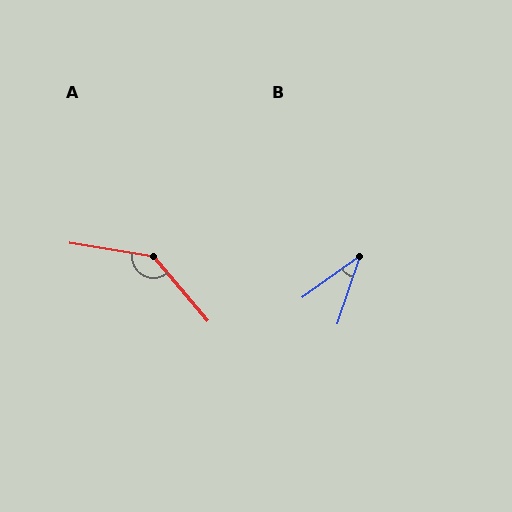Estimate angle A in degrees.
Approximately 140 degrees.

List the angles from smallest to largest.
B (36°), A (140°).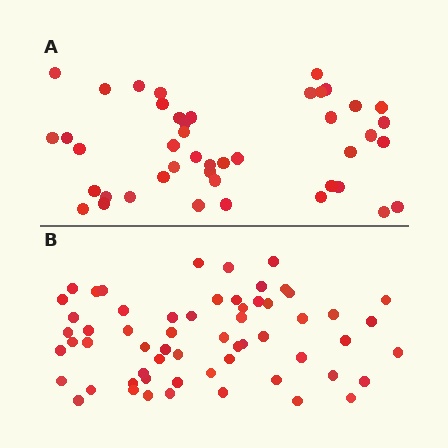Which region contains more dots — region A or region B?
Region B (the bottom region) has more dots.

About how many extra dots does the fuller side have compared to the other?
Region B has approximately 15 more dots than region A.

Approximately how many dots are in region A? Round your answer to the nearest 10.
About 40 dots. (The exact count is 44, which rounds to 40.)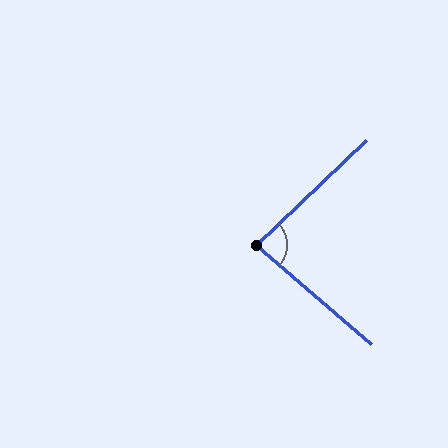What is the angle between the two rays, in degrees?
Approximately 84 degrees.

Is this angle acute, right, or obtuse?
It is acute.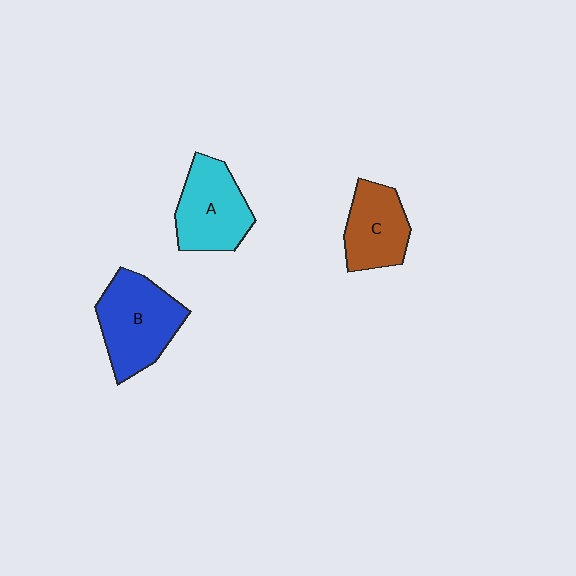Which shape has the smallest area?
Shape C (brown).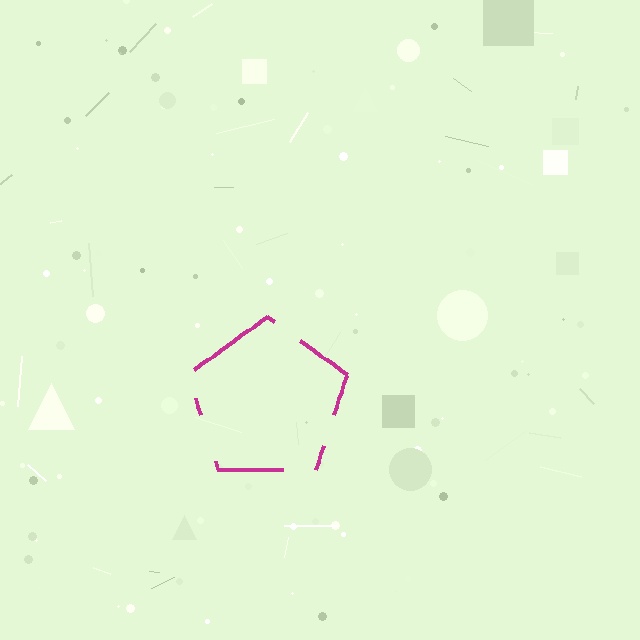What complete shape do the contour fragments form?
The contour fragments form a pentagon.